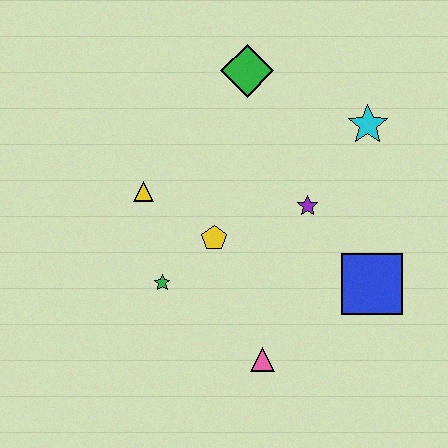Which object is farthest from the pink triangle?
The green diamond is farthest from the pink triangle.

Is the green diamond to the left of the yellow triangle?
No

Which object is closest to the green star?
The yellow pentagon is closest to the green star.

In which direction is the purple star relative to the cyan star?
The purple star is below the cyan star.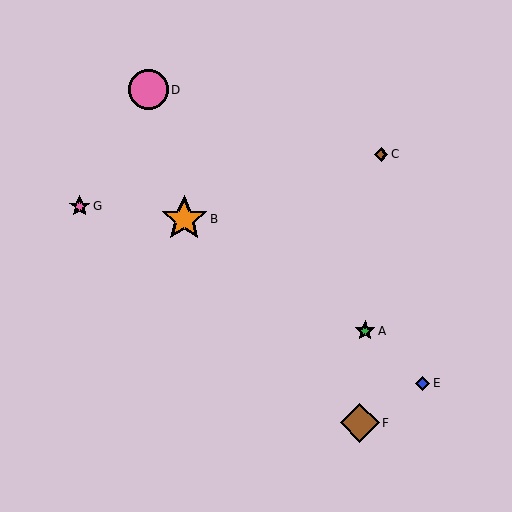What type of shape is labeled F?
Shape F is a brown diamond.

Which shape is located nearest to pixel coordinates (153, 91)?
The pink circle (labeled D) at (148, 90) is nearest to that location.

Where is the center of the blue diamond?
The center of the blue diamond is at (422, 383).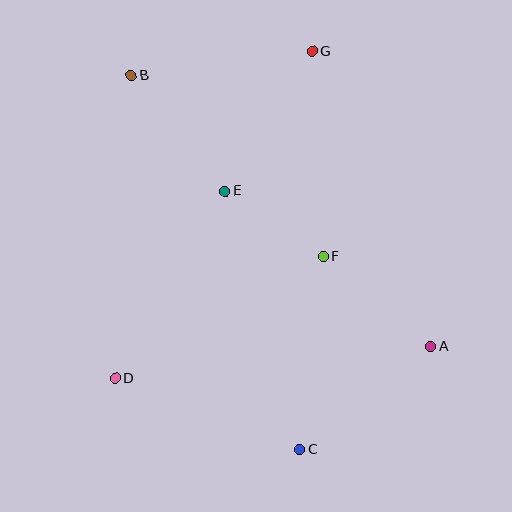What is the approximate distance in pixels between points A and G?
The distance between A and G is approximately 318 pixels.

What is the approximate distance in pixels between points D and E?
The distance between D and E is approximately 217 pixels.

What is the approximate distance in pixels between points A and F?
The distance between A and F is approximately 140 pixels.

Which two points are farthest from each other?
Points B and C are farthest from each other.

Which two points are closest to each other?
Points E and F are closest to each other.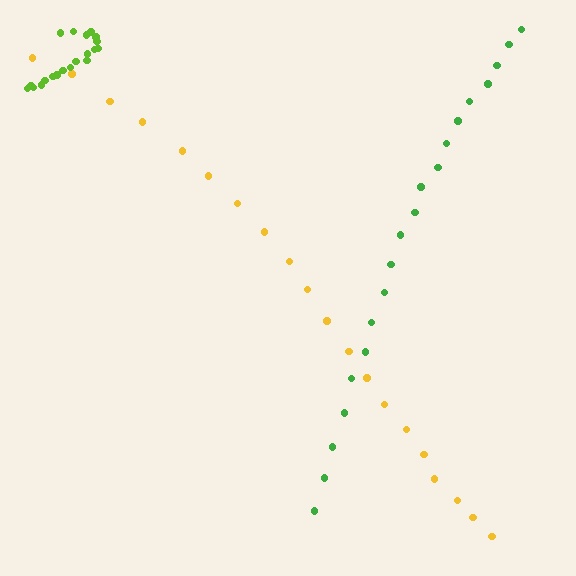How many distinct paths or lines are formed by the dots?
There are 3 distinct paths.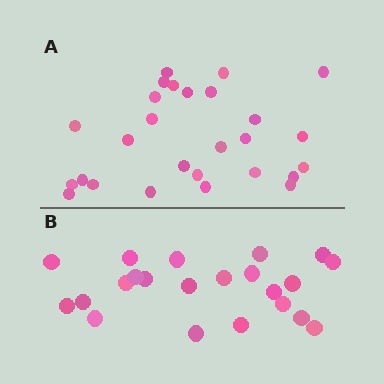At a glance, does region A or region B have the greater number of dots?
Region A (the top region) has more dots.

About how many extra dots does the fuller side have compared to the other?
Region A has about 5 more dots than region B.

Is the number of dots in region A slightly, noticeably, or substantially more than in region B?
Region A has only slightly more — the two regions are fairly close. The ratio is roughly 1.2 to 1.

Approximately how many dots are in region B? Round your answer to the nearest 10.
About 20 dots. (The exact count is 22, which rounds to 20.)